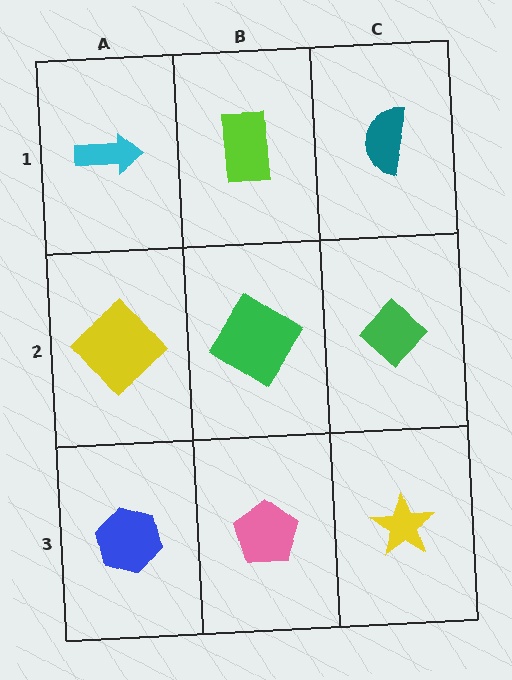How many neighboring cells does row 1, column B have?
3.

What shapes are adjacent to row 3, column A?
A yellow diamond (row 2, column A), a pink pentagon (row 3, column B).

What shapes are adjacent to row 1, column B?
A green diamond (row 2, column B), a cyan arrow (row 1, column A), a teal semicircle (row 1, column C).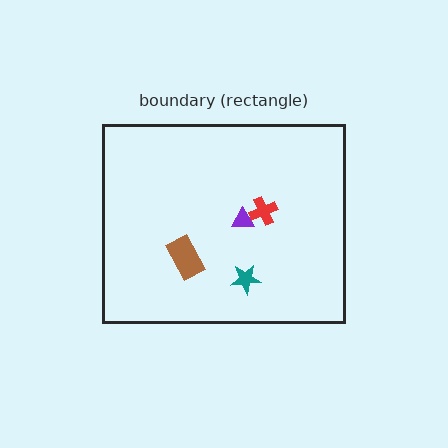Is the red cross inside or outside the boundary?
Inside.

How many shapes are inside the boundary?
4 inside, 0 outside.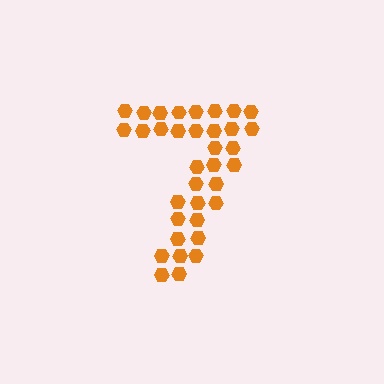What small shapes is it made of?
It is made of small hexagons.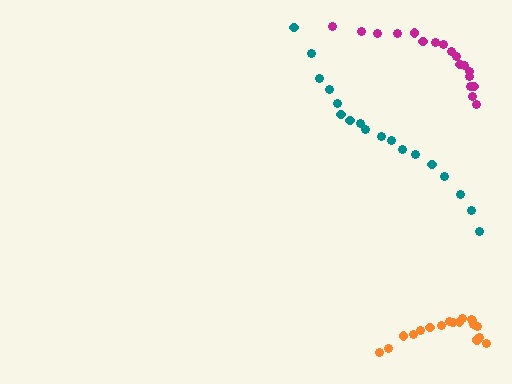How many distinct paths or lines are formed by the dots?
There are 3 distinct paths.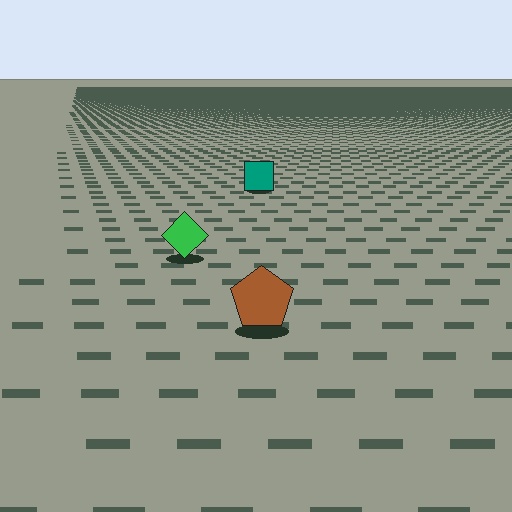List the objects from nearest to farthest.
From nearest to farthest: the brown pentagon, the green diamond, the teal square.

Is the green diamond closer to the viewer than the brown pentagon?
No. The brown pentagon is closer — you can tell from the texture gradient: the ground texture is coarser near it.